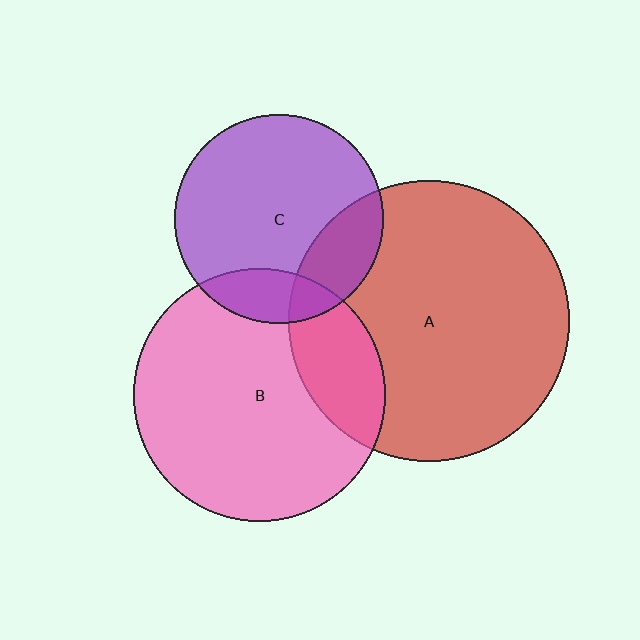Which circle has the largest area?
Circle A (red).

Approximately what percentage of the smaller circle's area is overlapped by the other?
Approximately 15%.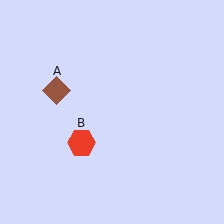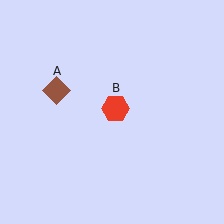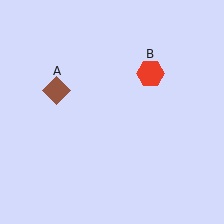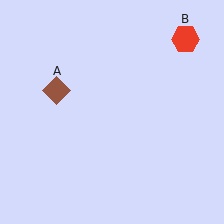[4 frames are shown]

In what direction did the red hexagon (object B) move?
The red hexagon (object B) moved up and to the right.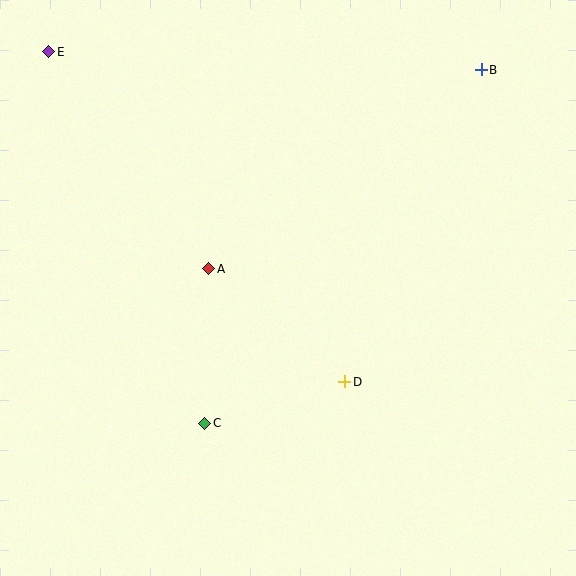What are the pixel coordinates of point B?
Point B is at (481, 70).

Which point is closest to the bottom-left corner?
Point C is closest to the bottom-left corner.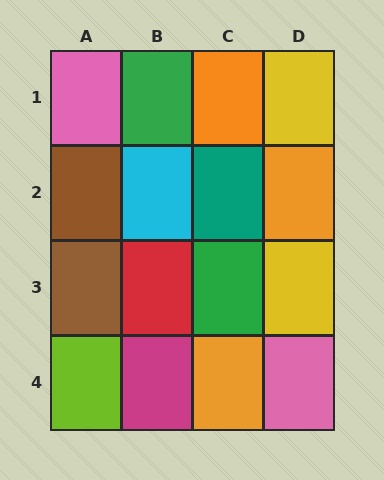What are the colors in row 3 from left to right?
Brown, red, green, yellow.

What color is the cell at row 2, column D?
Orange.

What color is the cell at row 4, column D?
Pink.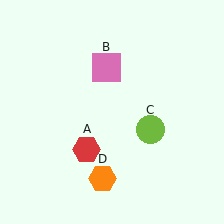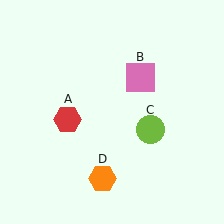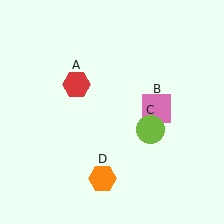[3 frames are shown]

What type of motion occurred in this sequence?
The red hexagon (object A), pink square (object B) rotated clockwise around the center of the scene.